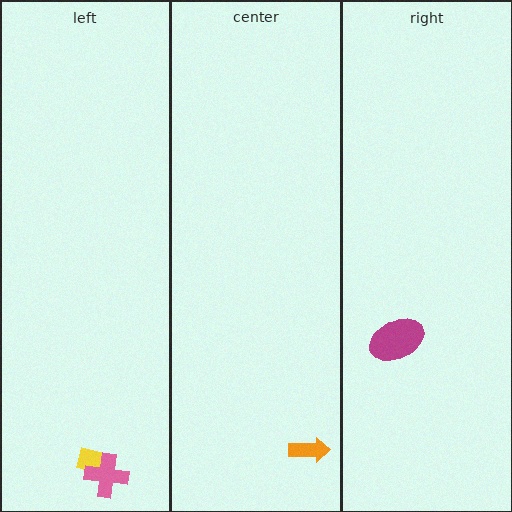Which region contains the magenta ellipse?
The right region.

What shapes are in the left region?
The yellow rectangle, the pink cross.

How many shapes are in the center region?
1.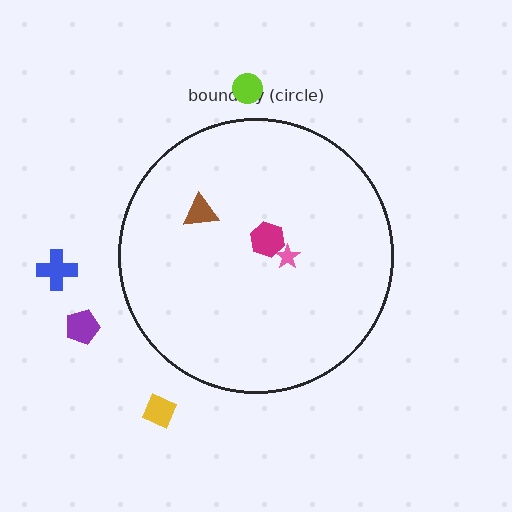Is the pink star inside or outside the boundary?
Inside.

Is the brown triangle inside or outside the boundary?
Inside.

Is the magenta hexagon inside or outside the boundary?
Inside.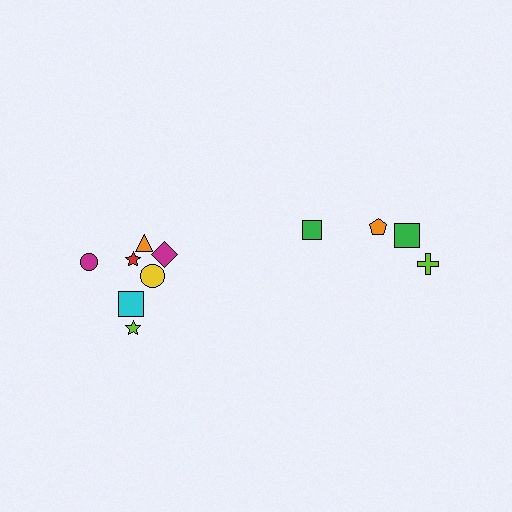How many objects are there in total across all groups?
There are 11 objects.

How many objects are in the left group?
There are 7 objects.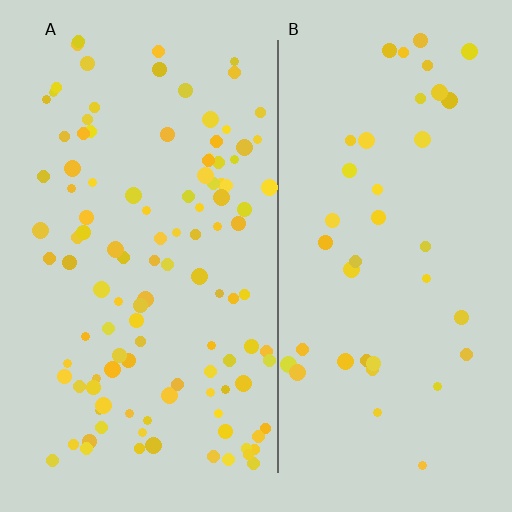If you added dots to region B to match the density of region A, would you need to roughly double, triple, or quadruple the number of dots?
Approximately triple.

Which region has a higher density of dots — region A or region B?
A (the left).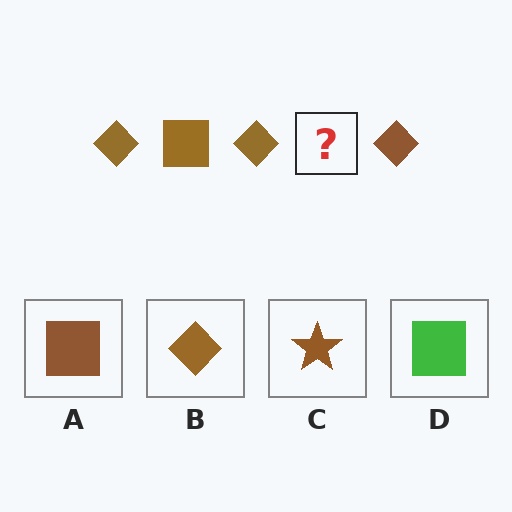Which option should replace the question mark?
Option A.